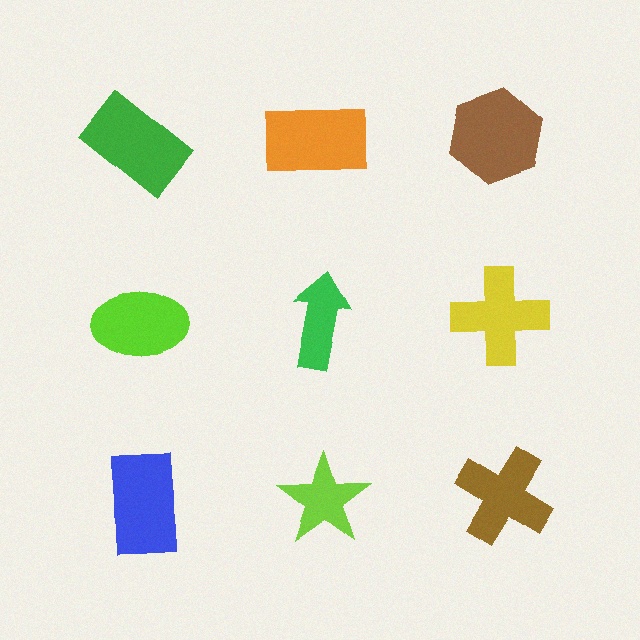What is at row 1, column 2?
An orange rectangle.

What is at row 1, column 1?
A green rectangle.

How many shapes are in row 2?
3 shapes.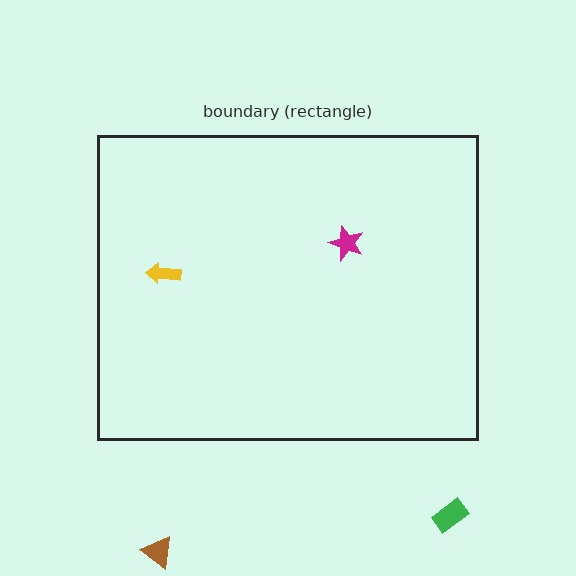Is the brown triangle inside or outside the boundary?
Outside.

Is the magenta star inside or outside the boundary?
Inside.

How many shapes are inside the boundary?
2 inside, 2 outside.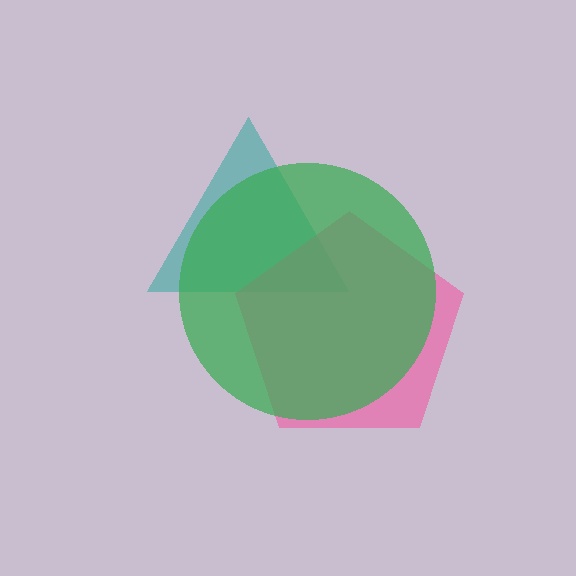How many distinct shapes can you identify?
There are 3 distinct shapes: a teal triangle, a pink pentagon, a green circle.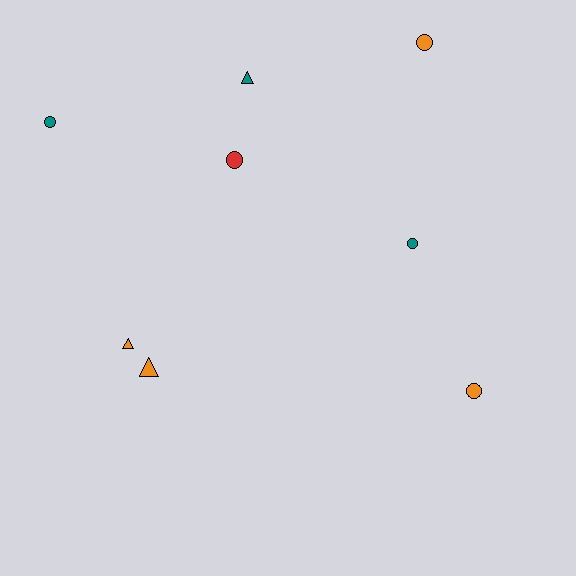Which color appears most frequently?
Orange, with 4 objects.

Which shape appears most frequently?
Circle, with 5 objects.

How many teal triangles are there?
There is 1 teal triangle.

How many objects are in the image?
There are 8 objects.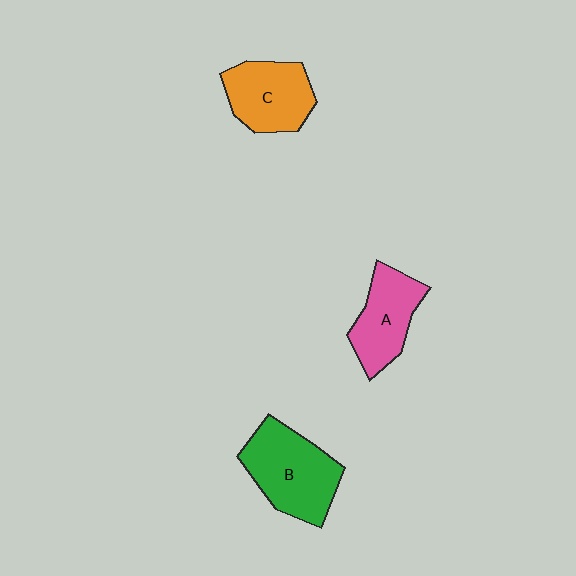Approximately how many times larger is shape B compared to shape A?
Approximately 1.3 times.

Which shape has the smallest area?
Shape A (pink).